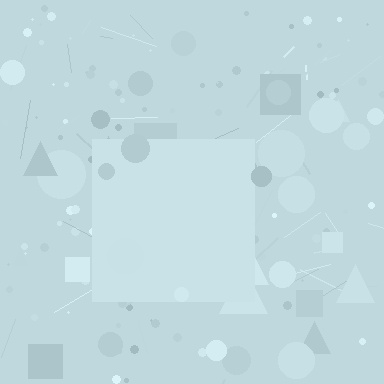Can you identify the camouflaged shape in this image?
The camouflaged shape is a square.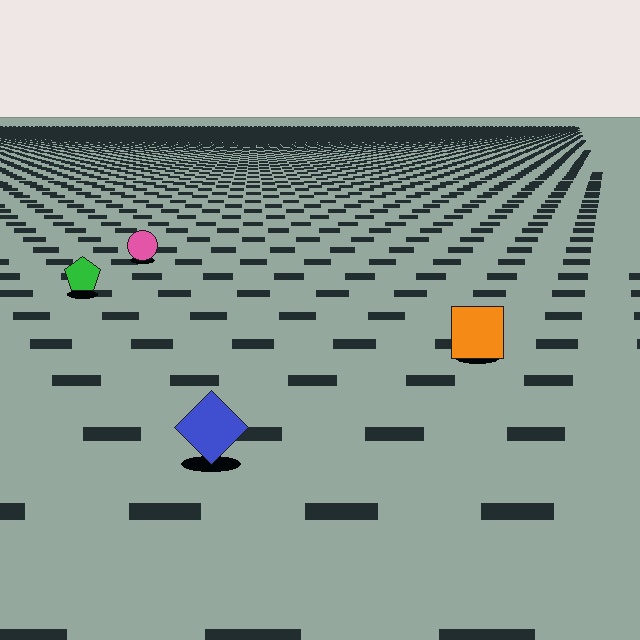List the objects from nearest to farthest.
From nearest to farthest: the blue diamond, the orange square, the green pentagon, the pink circle.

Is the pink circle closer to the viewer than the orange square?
No. The orange square is closer — you can tell from the texture gradient: the ground texture is coarser near it.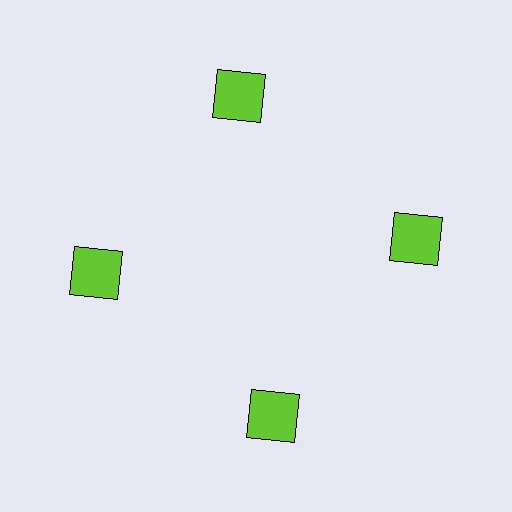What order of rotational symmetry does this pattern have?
This pattern has 4-fold rotational symmetry.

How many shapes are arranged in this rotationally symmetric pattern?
There are 4 shapes, arranged in 4 groups of 1.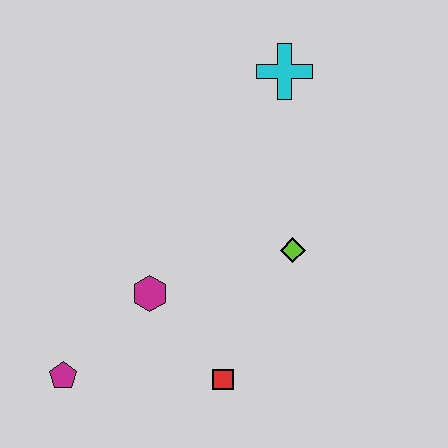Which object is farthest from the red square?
The cyan cross is farthest from the red square.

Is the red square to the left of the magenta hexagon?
No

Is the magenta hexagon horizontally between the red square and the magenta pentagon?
Yes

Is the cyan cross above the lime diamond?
Yes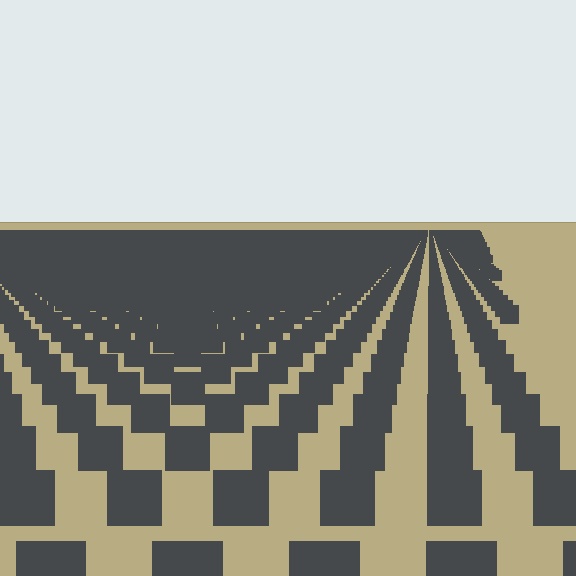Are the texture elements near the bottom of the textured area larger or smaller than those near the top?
Larger. Near the bottom, elements are closer to the viewer and appear at a bigger on-screen size.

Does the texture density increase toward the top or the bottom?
Density increases toward the top.